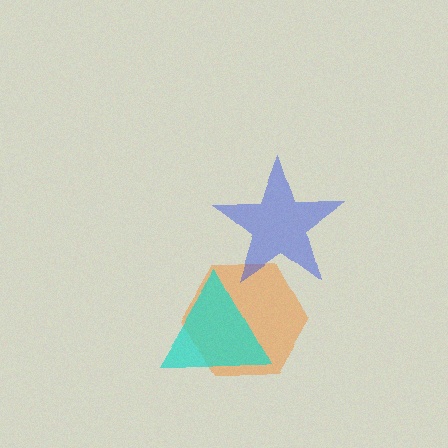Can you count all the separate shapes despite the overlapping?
Yes, there are 3 separate shapes.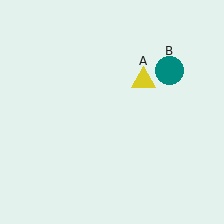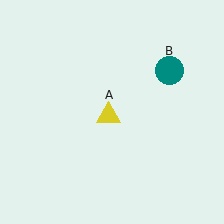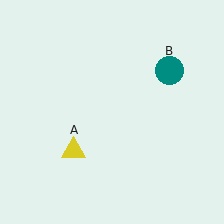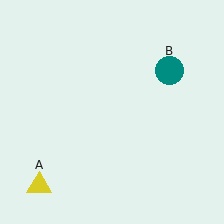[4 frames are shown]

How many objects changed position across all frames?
1 object changed position: yellow triangle (object A).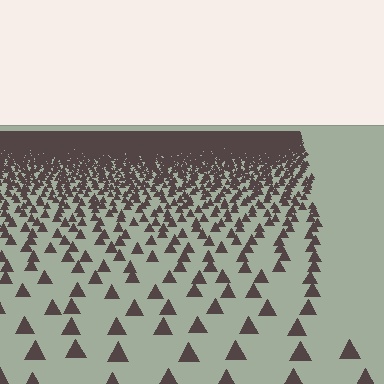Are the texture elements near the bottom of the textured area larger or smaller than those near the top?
Larger. Near the bottom, elements are closer to the viewer and appear at a bigger on-screen size.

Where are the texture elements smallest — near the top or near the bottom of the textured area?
Near the top.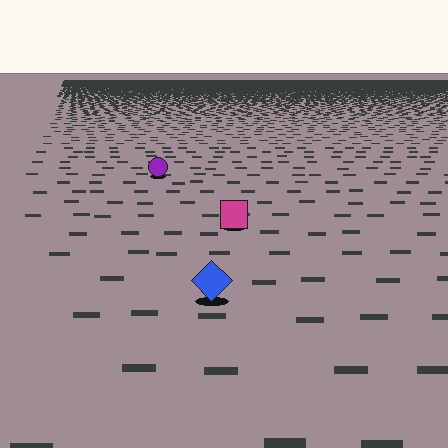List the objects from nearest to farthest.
From nearest to farthest: the blue diamond, the magenta square, the purple circle.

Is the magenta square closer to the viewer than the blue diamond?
No. The blue diamond is closer — you can tell from the texture gradient: the ground texture is coarser near it.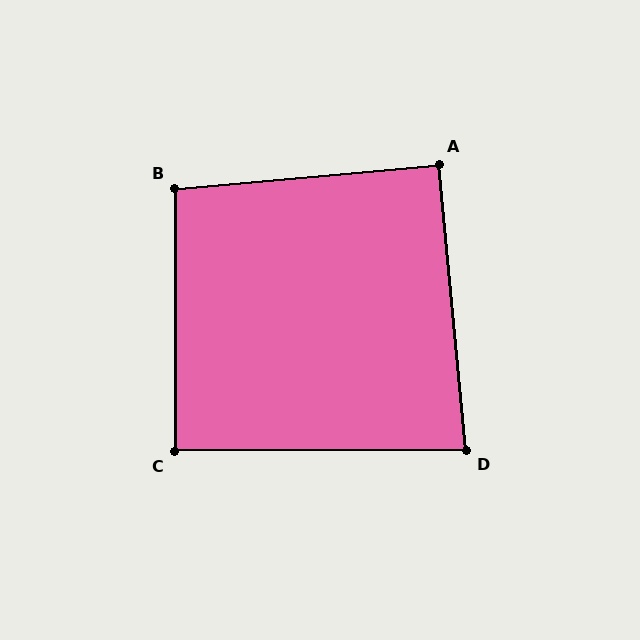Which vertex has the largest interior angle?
B, at approximately 95 degrees.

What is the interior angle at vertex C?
Approximately 90 degrees (approximately right).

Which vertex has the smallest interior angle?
D, at approximately 85 degrees.